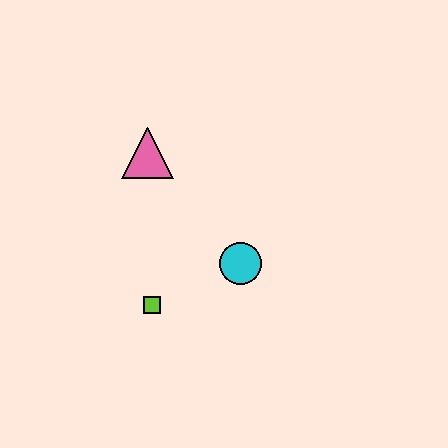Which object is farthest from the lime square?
The pink triangle is farthest from the lime square.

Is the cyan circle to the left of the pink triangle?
No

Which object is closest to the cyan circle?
The lime square is closest to the cyan circle.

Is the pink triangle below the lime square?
No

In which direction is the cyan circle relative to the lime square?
The cyan circle is to the right of the lime square.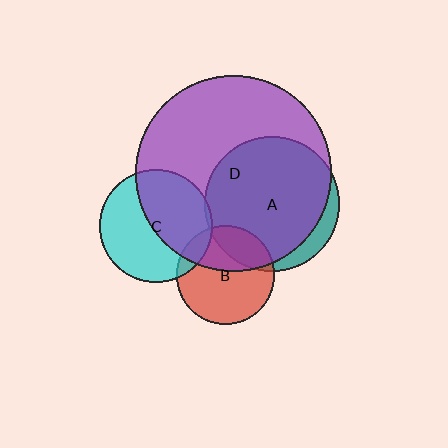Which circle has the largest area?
Circle D (purple).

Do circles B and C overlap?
Yes.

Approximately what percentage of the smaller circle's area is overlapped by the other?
Approximately 10%.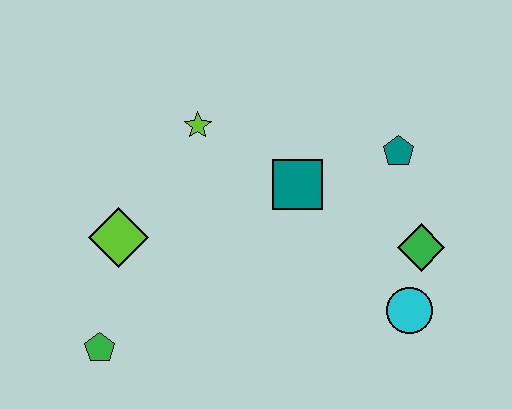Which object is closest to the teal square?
The teal pentagon is closest to the teal square.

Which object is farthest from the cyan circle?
The green pentagon is farthest from the cyan circle.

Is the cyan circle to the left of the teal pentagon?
No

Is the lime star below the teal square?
No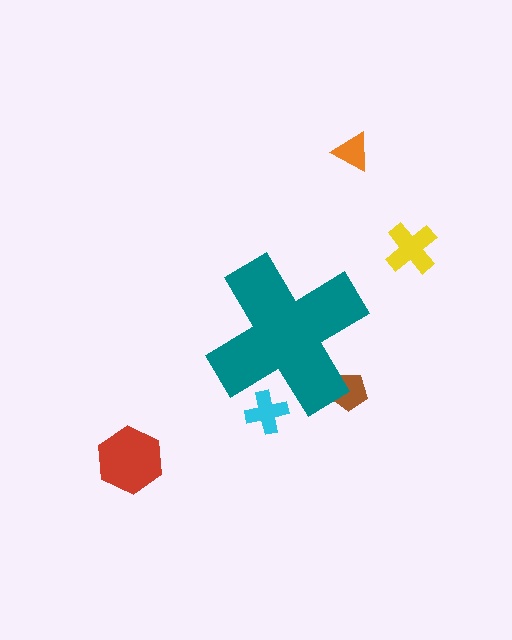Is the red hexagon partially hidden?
No, the red hexagon is fully visible.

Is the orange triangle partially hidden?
No, the orange triangle is fully visible.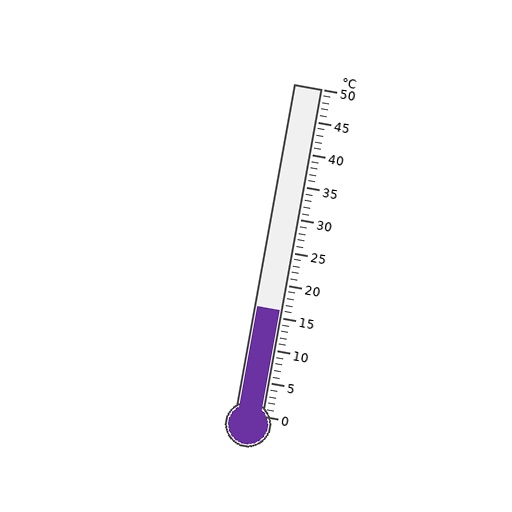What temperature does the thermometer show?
The thermometer shows approximately 16°C.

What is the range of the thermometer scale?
The thermometer scale ranges from 0°C to 50°C.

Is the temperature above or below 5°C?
The temperature is above 5°C.